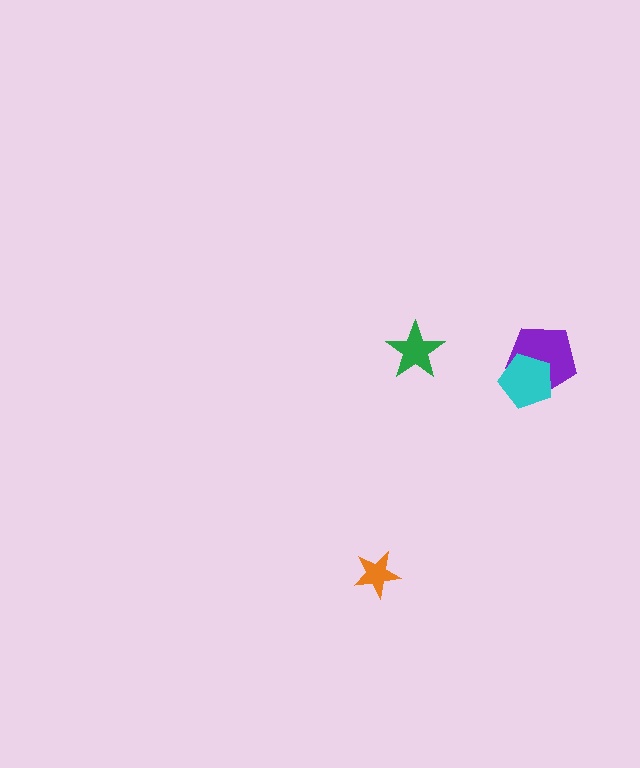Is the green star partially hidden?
No, no other shape covers it.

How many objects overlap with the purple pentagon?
1 object overlaps with the purple pentagon.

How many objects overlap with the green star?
0 objects overlap with the green star.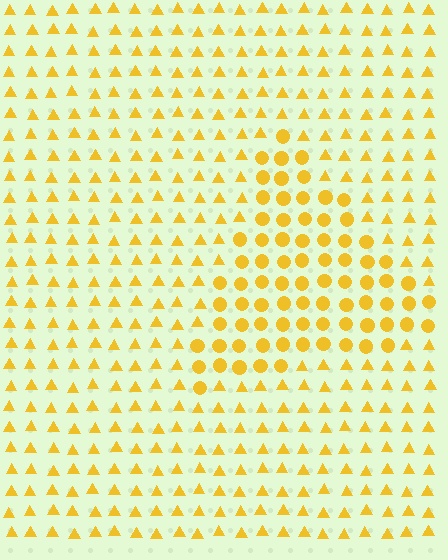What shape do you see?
I see a triangle.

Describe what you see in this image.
The image is filled with small yellow elements arranged in a uniform grid. A triangle-shaped region contains circles, while the surrounding area contains triangles. The boundary is defined purely by the change in element shape.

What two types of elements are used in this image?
The image uses circles inside the triangle region and triangles outside it.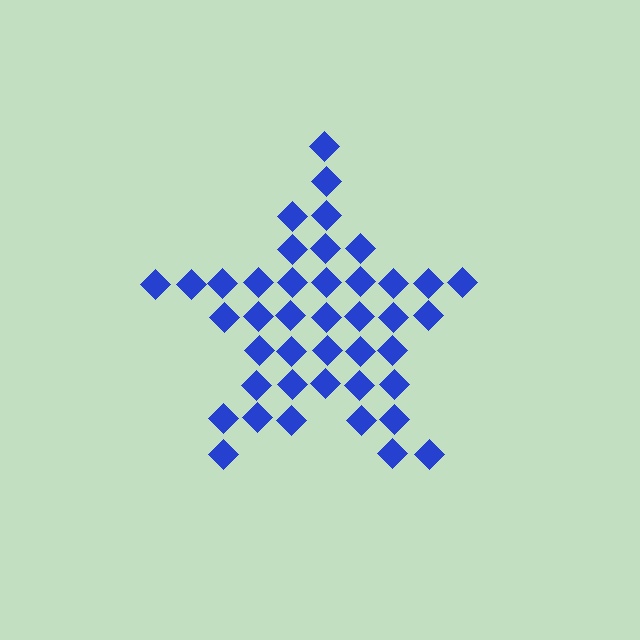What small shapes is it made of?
It is made of small diamonds.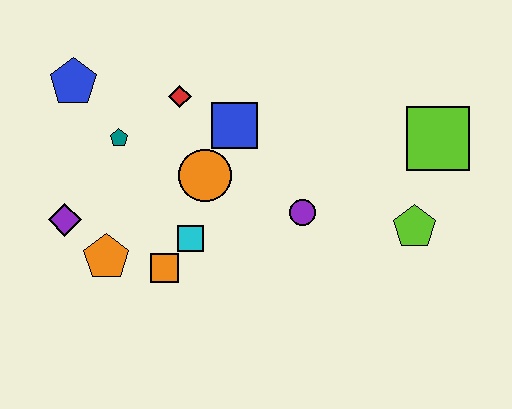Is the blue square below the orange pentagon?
No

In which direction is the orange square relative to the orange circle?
The orange square is below the orange circle.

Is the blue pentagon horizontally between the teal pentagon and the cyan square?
No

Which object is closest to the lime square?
The lime pentagon is closest to the lime square.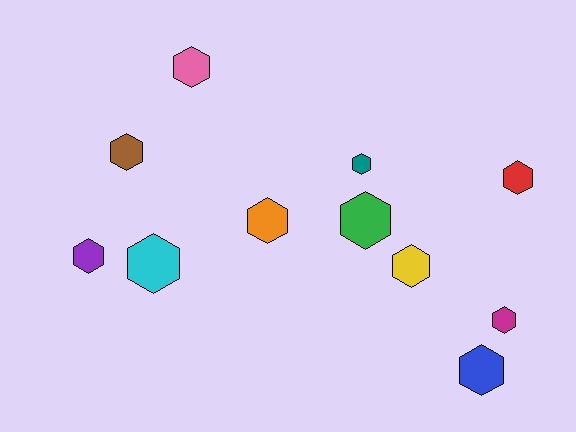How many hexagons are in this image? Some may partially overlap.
There are 11 hexagons.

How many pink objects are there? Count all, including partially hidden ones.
There is 1 pink object.